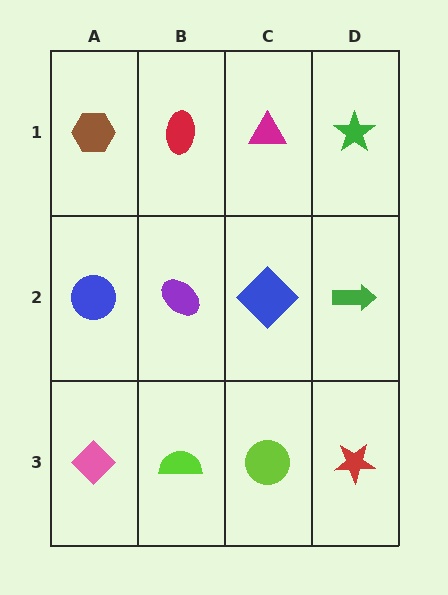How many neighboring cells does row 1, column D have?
2.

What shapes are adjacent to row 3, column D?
A green arrow (row 2, column D), a lime circle (row 3, column C).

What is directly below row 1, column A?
A blue circle.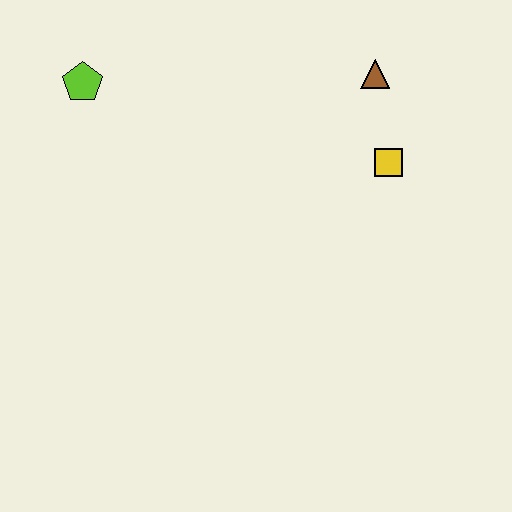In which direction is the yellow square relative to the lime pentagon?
The yellow square is to the right of the lime pentagon.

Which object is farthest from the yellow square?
The lime pentagon is farthest from the yellow square.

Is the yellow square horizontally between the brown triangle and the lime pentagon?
No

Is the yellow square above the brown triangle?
No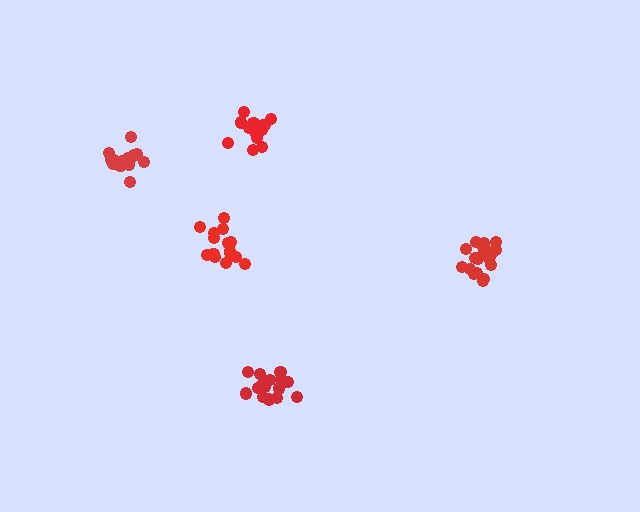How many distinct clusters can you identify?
There are 5 distinct clusters.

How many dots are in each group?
Group 1: 17 dots, Group 2: 16 dots, Group 3: 19 dots, Group 4: 16 dots, Group 5: 14 dots (82 total).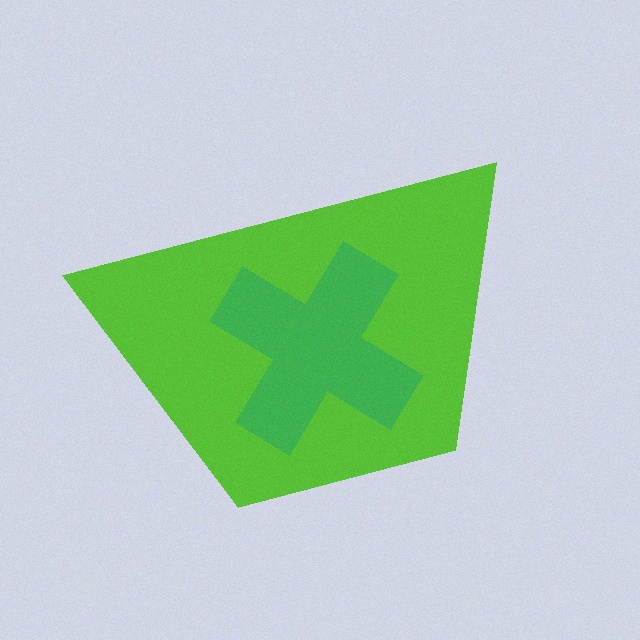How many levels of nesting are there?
2.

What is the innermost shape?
The green cross.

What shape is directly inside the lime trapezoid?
The green cross.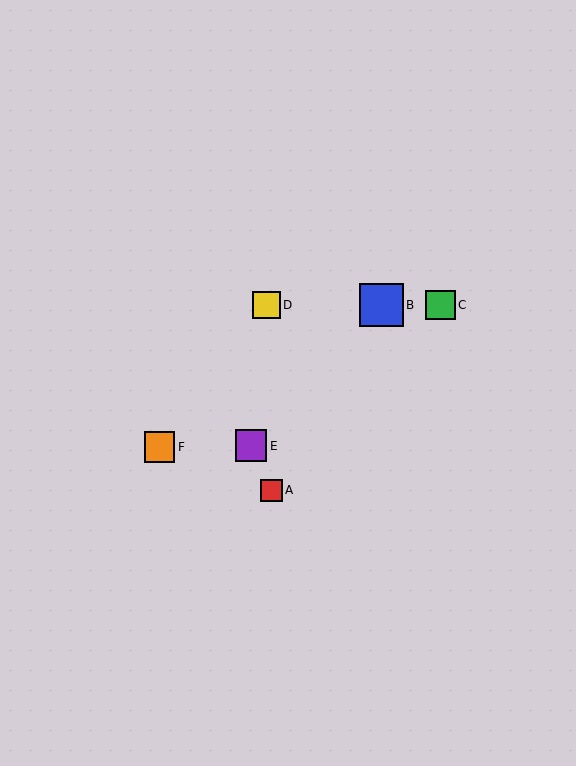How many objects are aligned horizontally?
3 objects (B, C, D) are aligned horizontally.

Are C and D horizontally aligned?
Yes, both are at y≈305.